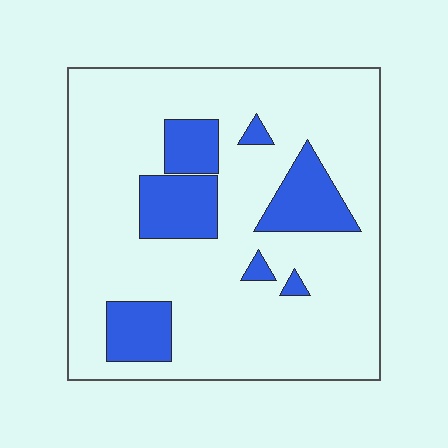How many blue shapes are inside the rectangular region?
7.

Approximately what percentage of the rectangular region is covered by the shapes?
Approximately 20%.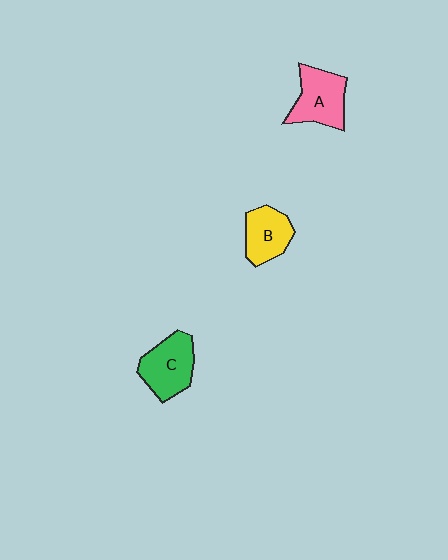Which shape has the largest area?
Shape C (green).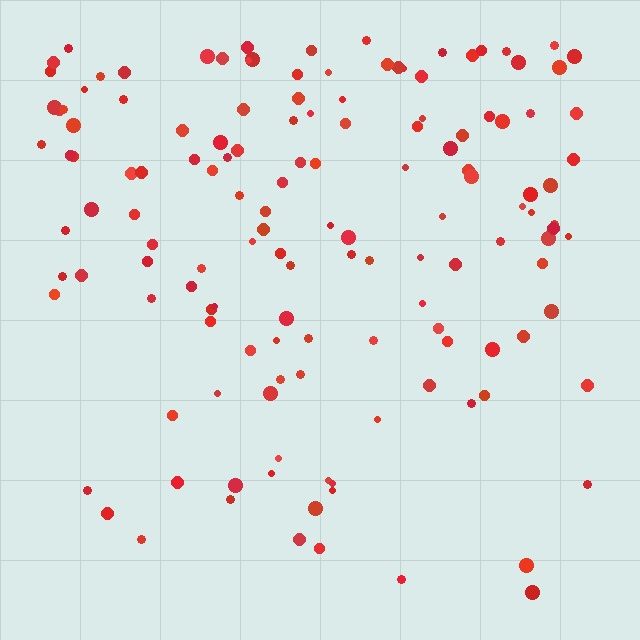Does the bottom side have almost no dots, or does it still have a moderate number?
Still a moderate number, just noticeably fewer than the top.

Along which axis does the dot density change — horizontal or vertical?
Vertical.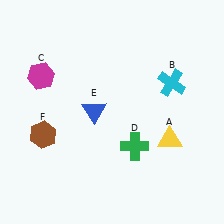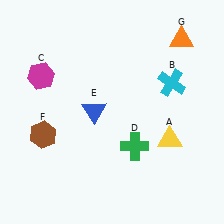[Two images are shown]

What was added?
An orange triangle (G) was added in Image 2.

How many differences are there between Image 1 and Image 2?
There is 1 difference between the two images.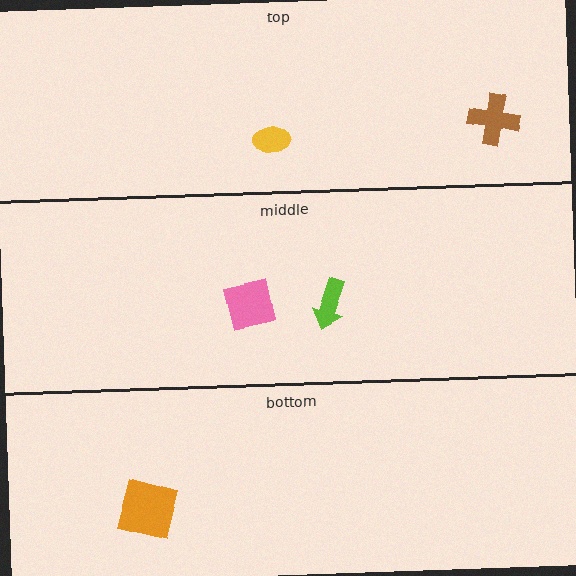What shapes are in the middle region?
The lime arrow, the pink square.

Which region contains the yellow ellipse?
The top region.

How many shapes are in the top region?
2.